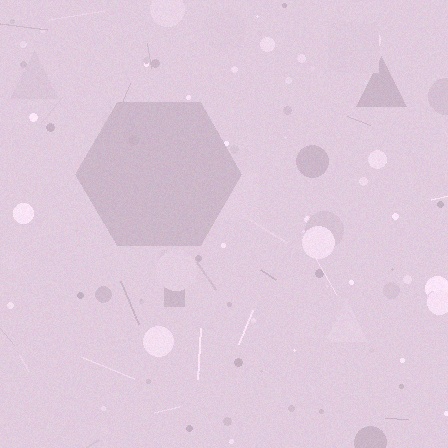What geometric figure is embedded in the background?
A hexagon is embedded in the background.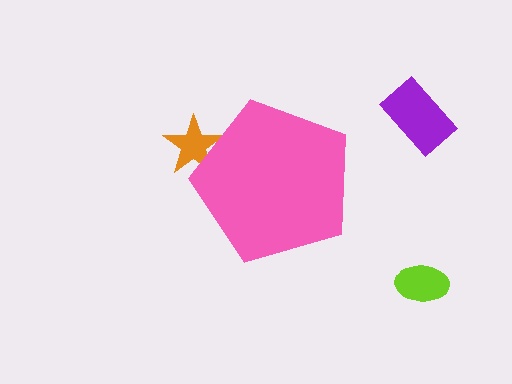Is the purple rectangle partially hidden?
No, the purple rectangle is fully visible.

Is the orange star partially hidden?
Yes, the orange star is partially hidden behind the pink pentagon.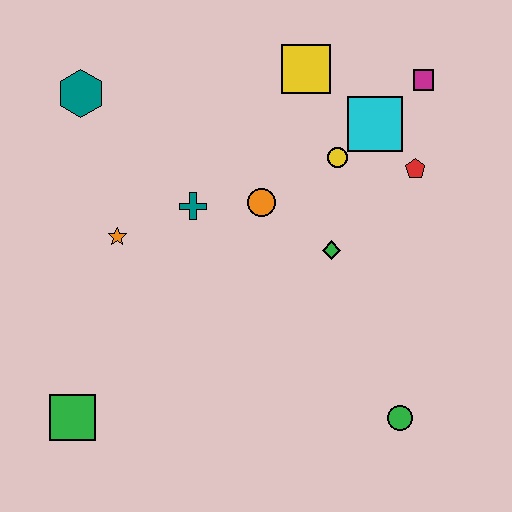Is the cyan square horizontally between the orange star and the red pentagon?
Yes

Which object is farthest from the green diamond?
The green square is farthest from the green diamond.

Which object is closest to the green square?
The orange star is closest to the green square.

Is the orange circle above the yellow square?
No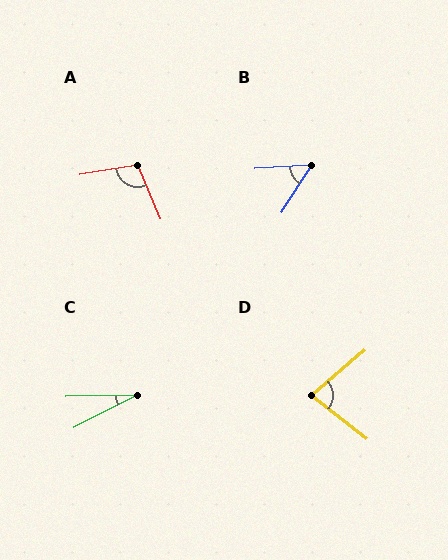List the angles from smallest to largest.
C (26°), B (53°), D (79°), A (103°).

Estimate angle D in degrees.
Approximately 79 degrees.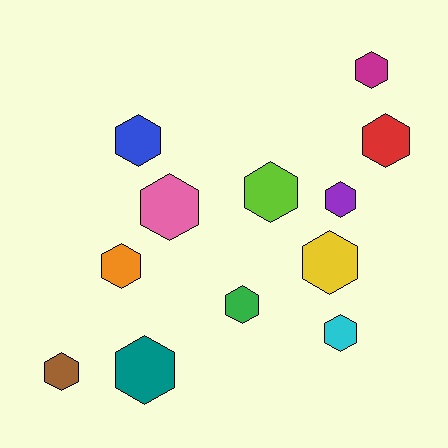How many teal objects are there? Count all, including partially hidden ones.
There is 1 teal object.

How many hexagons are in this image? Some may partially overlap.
There are 12 hexagons.